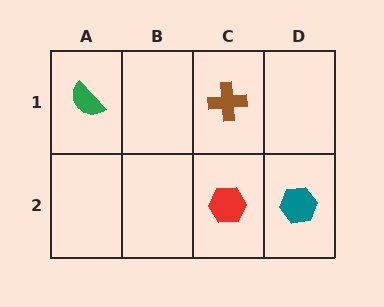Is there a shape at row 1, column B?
No, that cell is empty.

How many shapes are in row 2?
2 shapes.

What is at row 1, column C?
A brown cross.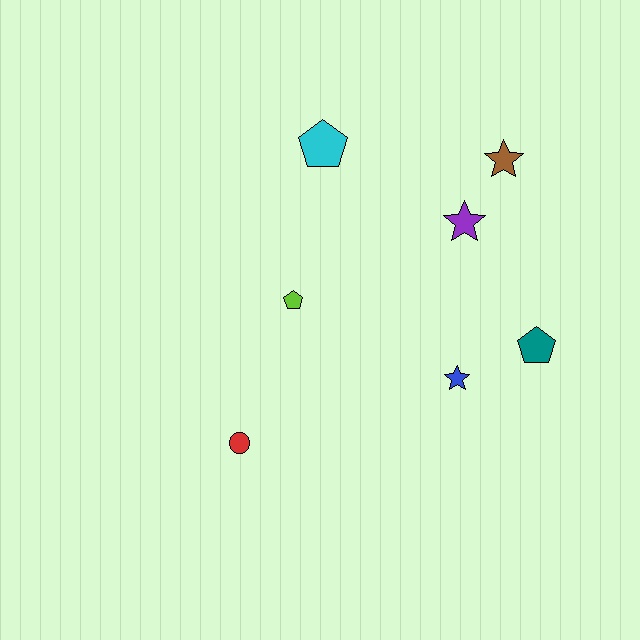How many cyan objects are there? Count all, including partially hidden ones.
There is 1 cyan object.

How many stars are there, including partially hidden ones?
There are 3 stars.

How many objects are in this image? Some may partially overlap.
There are 7 objects.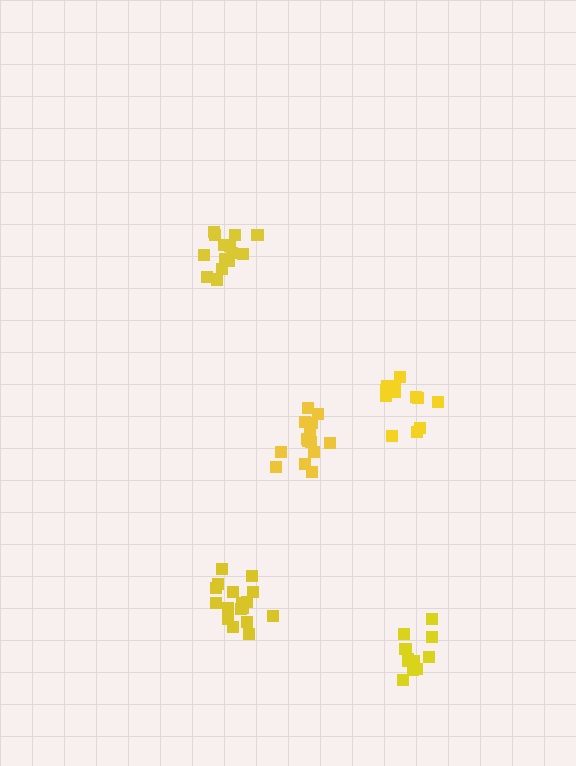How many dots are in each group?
Group 1: 14 dots, Group 2: 17 dots, Group 3: 12 dots, Group 4: 14 dots, Group 5: 11 dots (68 total).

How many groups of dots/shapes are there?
There are 5 groups.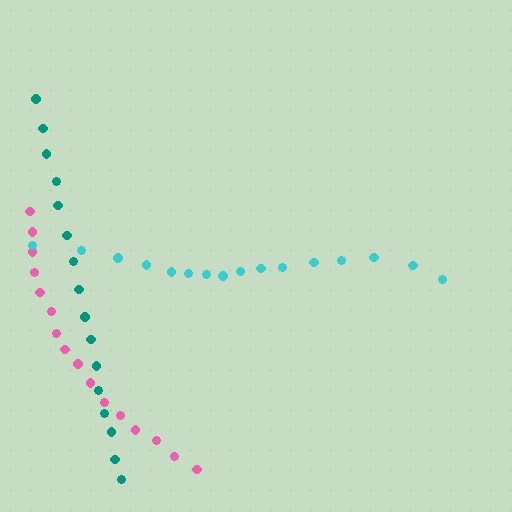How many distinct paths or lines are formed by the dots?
There are 3 distinct paths.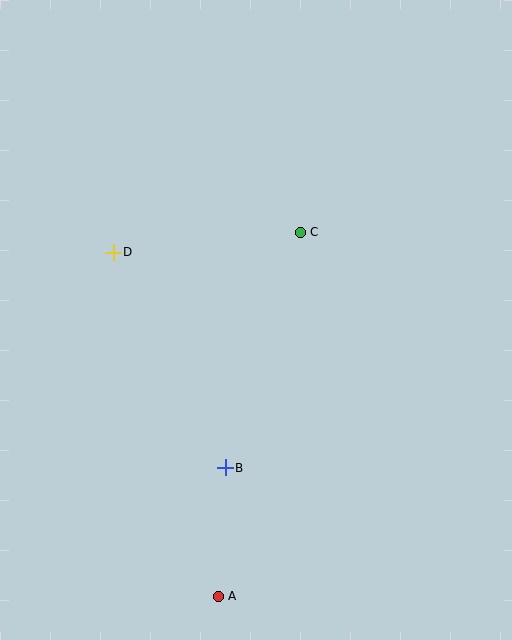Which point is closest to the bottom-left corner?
Point A is closest to the bottom-left corner.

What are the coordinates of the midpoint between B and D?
The midpoint between B and D is at (169, 360).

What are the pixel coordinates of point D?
Point D is at (113, 252).